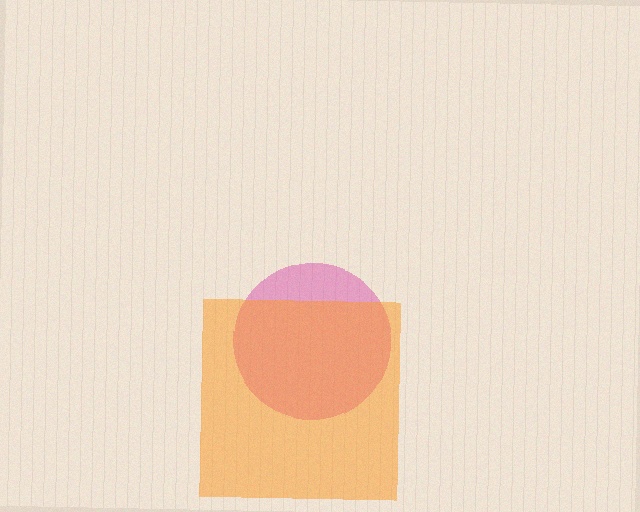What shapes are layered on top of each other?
The layered shapes are: a magenta circle, an orange square.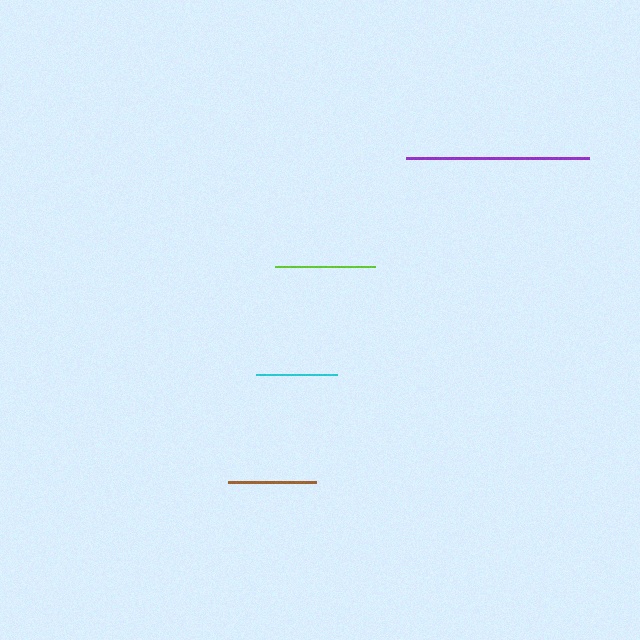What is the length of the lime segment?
The lime segment is approximately 100 pixels long.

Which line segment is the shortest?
The cyan line is the shortest at approximately 82 pixels.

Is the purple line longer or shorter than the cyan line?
The purple line is longer than the cyan line.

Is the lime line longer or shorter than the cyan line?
The lime line is longer than the cyan line.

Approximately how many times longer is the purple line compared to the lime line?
The purple line is approximately 1.8 times the length of the lime line.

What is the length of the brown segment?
The brown segment is approximately 88 pixels long.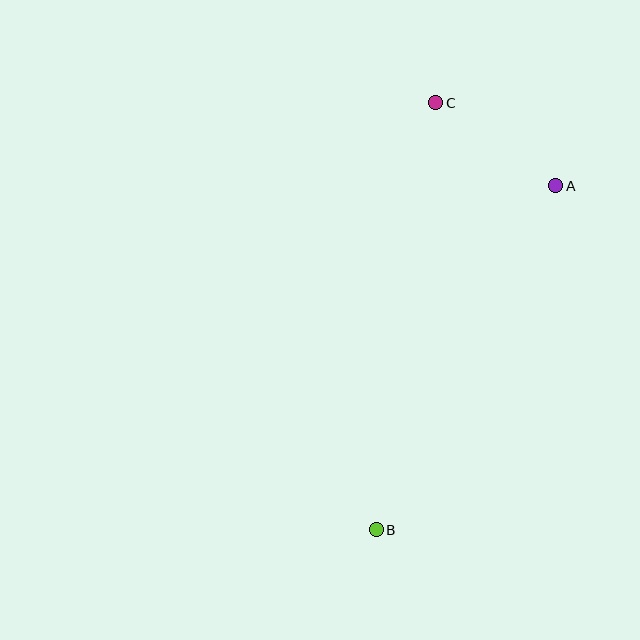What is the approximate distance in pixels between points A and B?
The distance between A and B is approximately 388 pixels.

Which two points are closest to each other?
Points A and C are closest to each other.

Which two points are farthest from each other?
Points B and C are farthest from each other.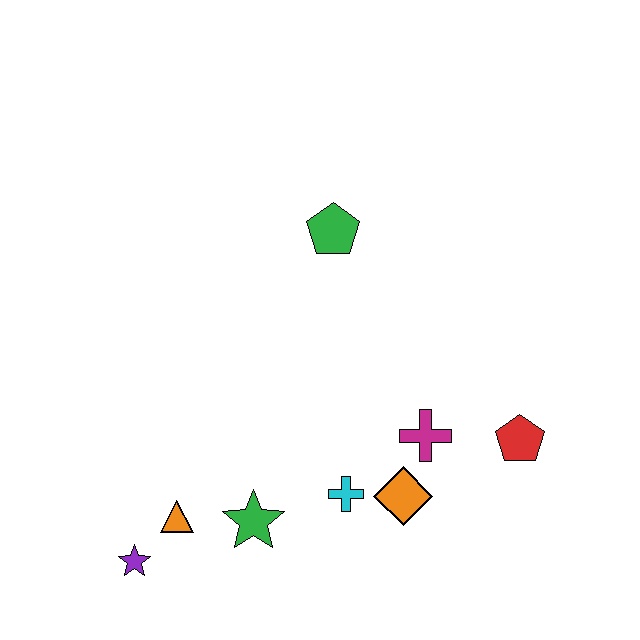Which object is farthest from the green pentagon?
The purple star is farthest from the green pentagon.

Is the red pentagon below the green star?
No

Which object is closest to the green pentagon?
The magenta cross is closest to the green pentagon.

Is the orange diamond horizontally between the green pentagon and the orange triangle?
No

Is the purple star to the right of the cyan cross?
No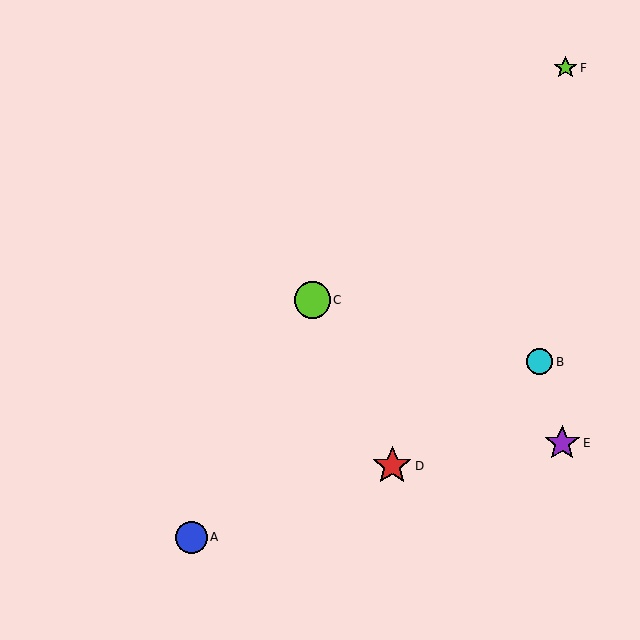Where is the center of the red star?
The center of the red star is at (392, 466).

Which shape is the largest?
The red star (labeled D) is the largest.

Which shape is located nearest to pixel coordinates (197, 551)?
The blue circle (labeled A) at (191, 537) is nearest to that location.